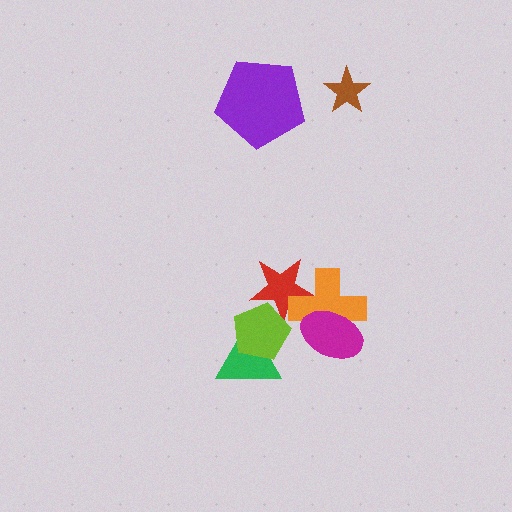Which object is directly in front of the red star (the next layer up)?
The lime pentagon is directly in front of the red star.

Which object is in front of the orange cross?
The magenta ellipse is in front of the orange cross.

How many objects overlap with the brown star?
0 objects overlap with the brown star.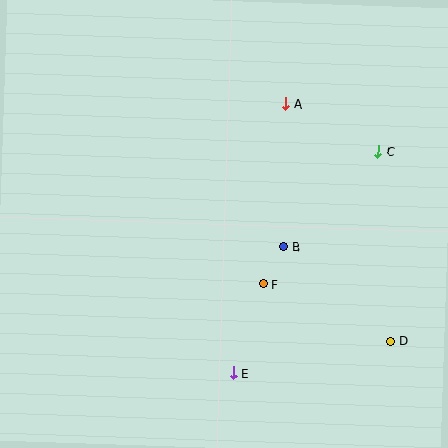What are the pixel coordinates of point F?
Point F is at (263, 284).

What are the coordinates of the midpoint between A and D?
The midpoint between A and D is at (338, 222).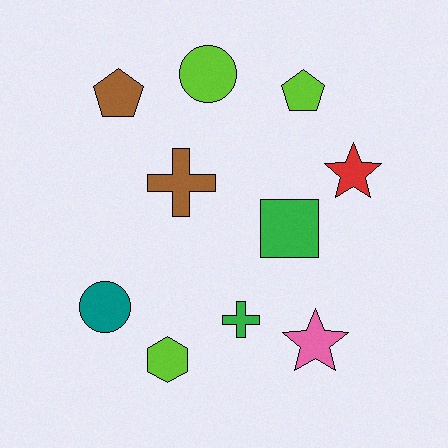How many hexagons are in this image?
There is 1 hexagon.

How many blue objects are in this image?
There are no blue objects.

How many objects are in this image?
There are 10 objects.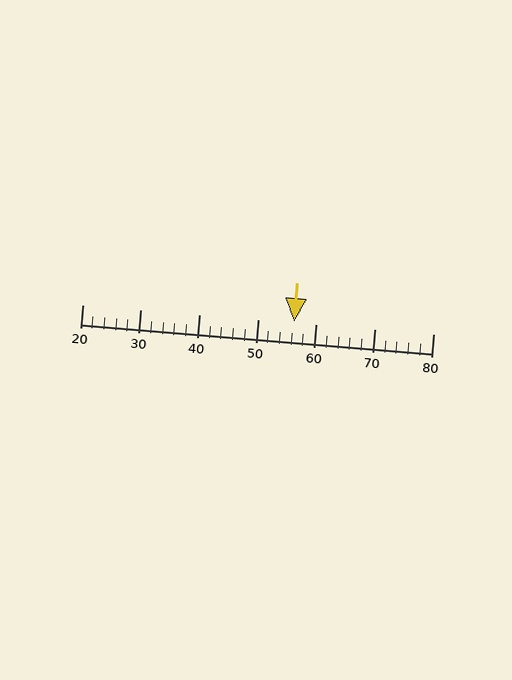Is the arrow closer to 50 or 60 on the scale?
The arrow is closer to 60.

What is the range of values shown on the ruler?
The ruler shows values from 20 to 80.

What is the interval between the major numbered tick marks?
The major tick marks are spaced 10 units apart.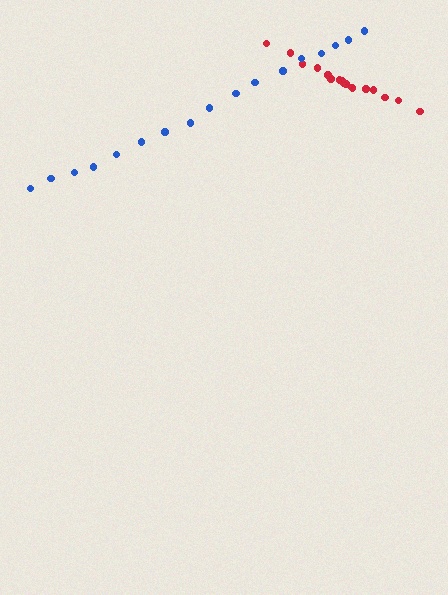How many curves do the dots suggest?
There are 2 distinct paths.